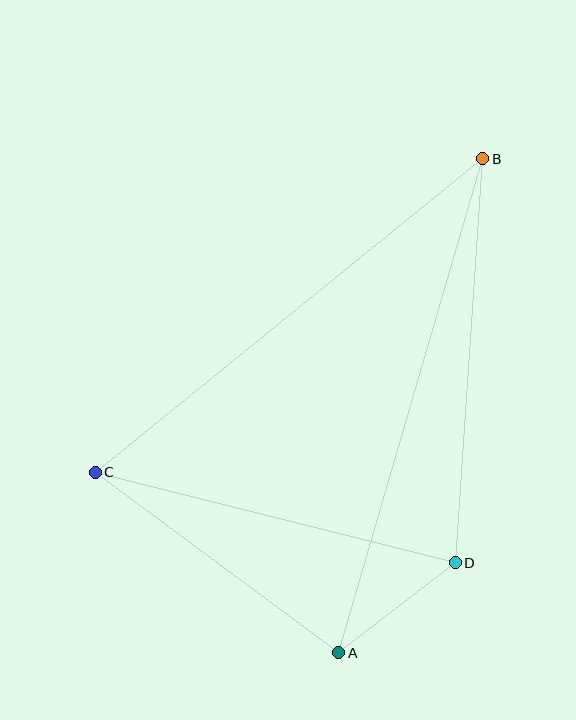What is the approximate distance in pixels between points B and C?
The distance between B and C is approximately 499 pixels.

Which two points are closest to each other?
Points A and D are closest to each other.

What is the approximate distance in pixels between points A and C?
The distance between A and C is approximately 303 pixels.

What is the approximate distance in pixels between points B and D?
The distance between B and D is approximately 405 pixels.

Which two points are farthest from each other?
Points A and B are farthest from each other.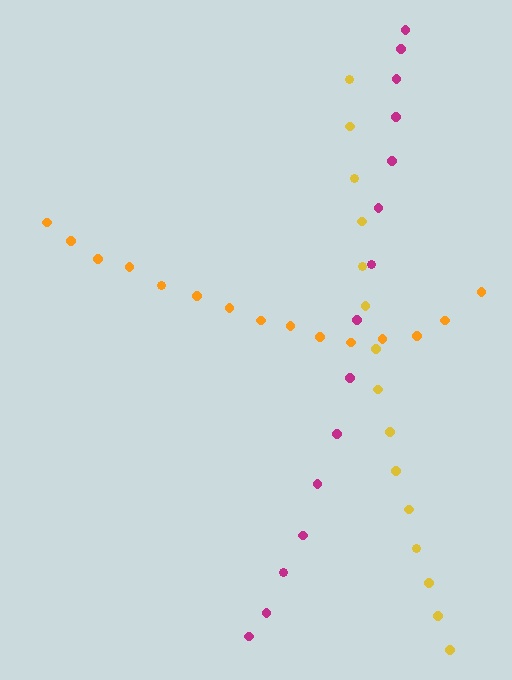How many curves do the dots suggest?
There are 3 distinct paths.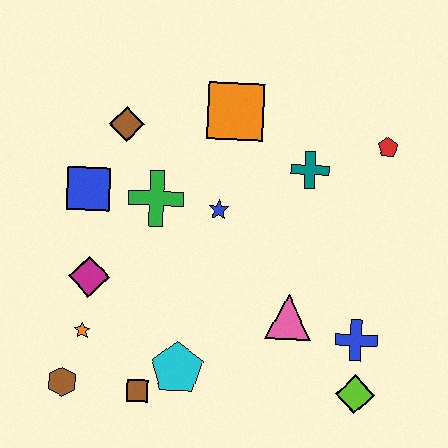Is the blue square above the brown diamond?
No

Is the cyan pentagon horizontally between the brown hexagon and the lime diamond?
Yes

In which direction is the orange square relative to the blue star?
The orange square is above the blue star.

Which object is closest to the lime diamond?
The blue cross is closest to the lime diamond.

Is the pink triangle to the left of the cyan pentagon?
No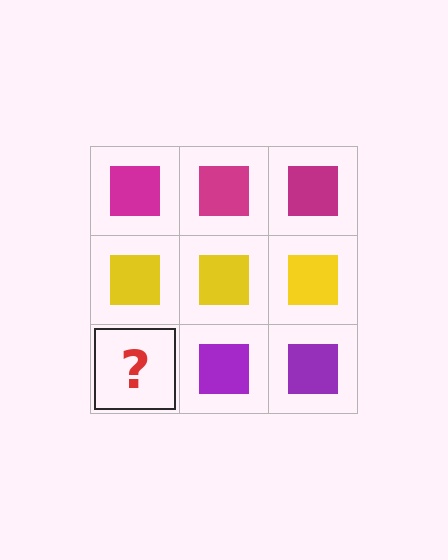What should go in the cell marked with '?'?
The missing cell should contain a purple square.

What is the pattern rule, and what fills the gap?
The rule is that each row has a consistent color. The gap should be filled with a purple square.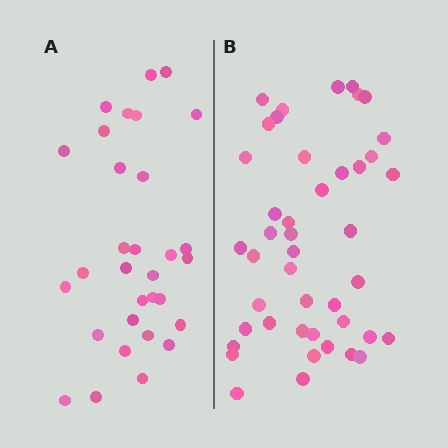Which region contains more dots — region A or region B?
Region B (the right region) has more dots.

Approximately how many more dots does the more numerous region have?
Region B has approximately 15 more dots than region A.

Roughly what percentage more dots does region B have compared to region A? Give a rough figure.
About 40% more.